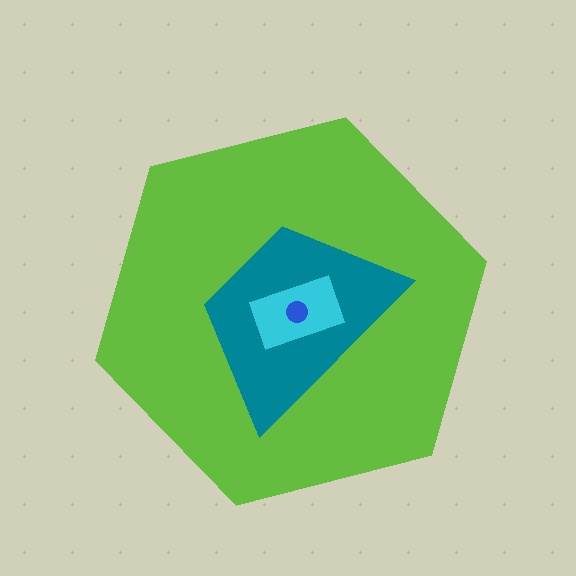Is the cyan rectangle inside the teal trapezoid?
Yes.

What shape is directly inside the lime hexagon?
The teal trapezoid.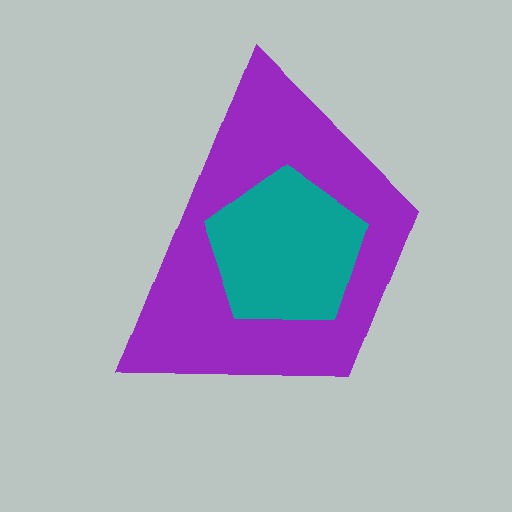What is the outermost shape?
The purple trapezoid.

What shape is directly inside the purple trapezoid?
The teal pentagon.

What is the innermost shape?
The teal pentagon.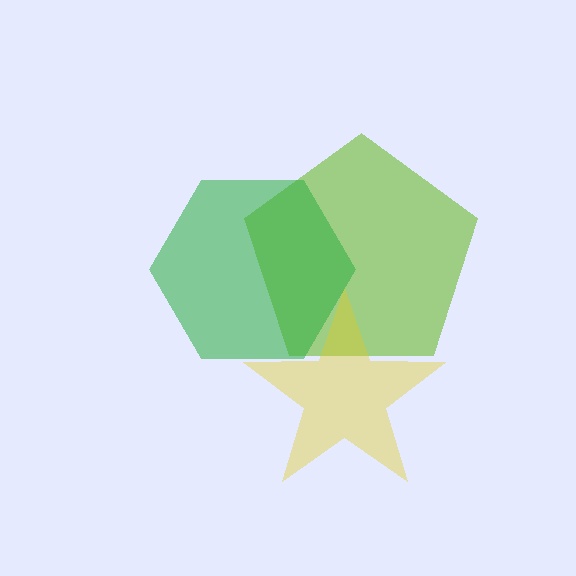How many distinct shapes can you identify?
There are 3 distinct shapes: a lime pentagon, a yellow star, a green hexagon.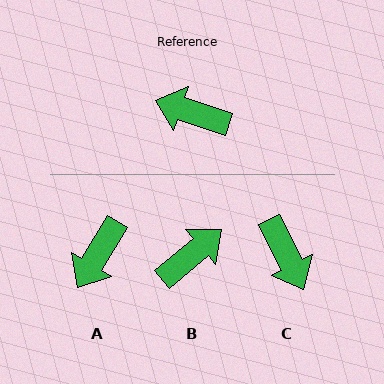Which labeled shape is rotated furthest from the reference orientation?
C, about 135 degrees away.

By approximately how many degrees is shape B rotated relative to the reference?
Approximately 121 degrees clockwise.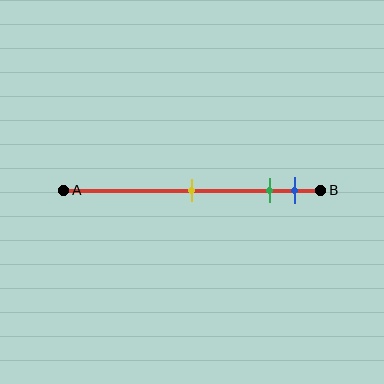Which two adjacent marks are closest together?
The green and blue marks are the closest adjacent pair.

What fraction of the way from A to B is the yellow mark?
The yellow mark is approximately 50% (0.5) of the way from A to B.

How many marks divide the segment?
There are 3 marks dividing the segment.